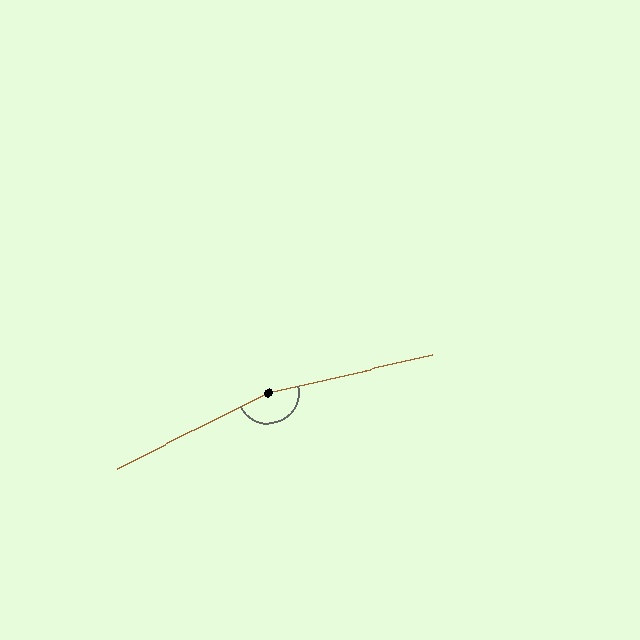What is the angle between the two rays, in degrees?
Approximately 166 degrees.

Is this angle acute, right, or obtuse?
It is obtuse.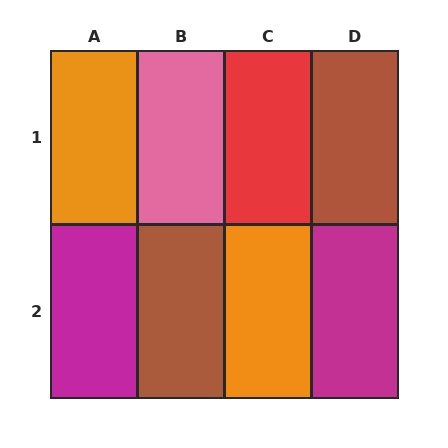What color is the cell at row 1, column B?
Pink.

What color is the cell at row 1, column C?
Red.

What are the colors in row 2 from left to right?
Magenta, brown, orange, magenta.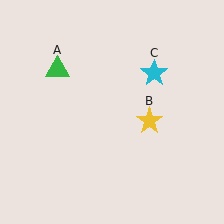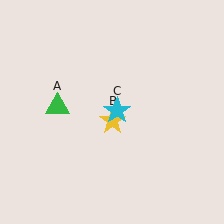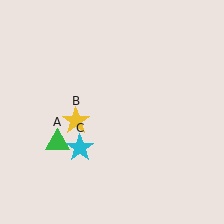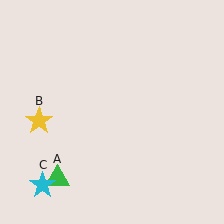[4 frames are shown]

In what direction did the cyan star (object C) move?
The cyan star (object C) moved down and to the left.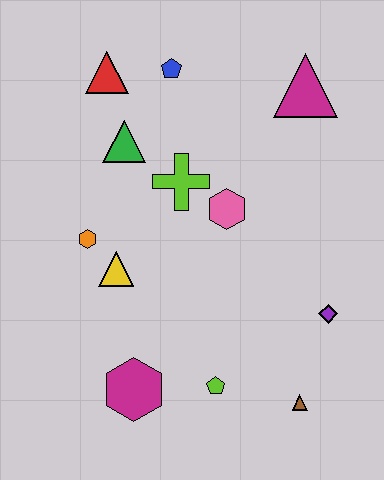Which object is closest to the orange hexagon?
The yellow triangle is closest to the orange hexagon.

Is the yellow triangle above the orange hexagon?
No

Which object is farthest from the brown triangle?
The red triangle is farthest from the brown triangle.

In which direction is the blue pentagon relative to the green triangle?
The blue pentagon is above the green triangle.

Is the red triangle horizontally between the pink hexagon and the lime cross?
No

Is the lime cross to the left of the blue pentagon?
No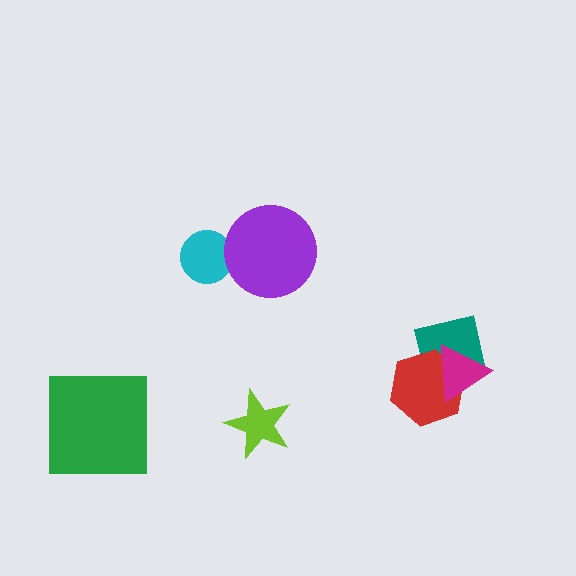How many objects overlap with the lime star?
0 objects overlap with the lime star.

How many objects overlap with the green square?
0 objects overlap with the green square.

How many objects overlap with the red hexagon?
2 objects overlap with the red hexagon.